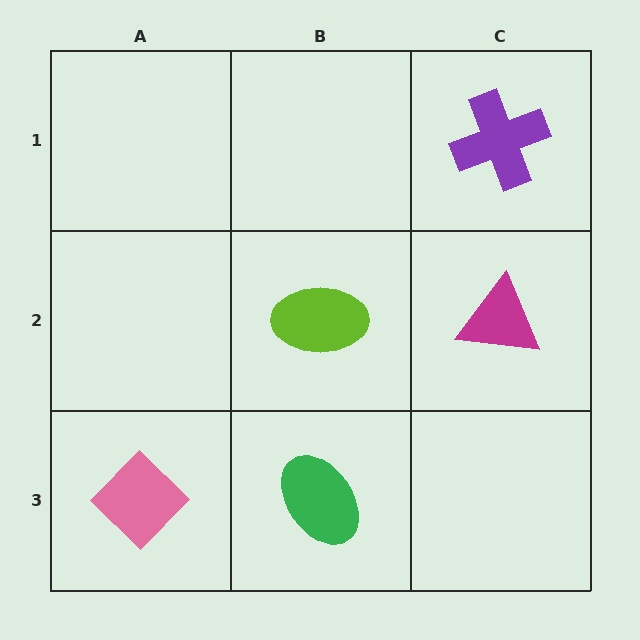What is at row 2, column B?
A lime ellipse.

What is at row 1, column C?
A purple cross.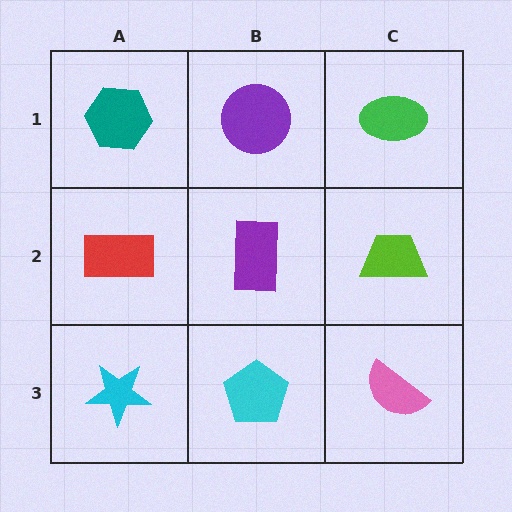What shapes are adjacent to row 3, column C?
A lime trapezoid (row 2, column C), a cyan pentagon (row 3, column B).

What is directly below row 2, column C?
A pink semicircle.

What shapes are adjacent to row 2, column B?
A purple circle (row 1, column B), a cyan pentagon (row 3, column B), a red rectangle (row 2, column A), a lime trapezoid (row 2, column C).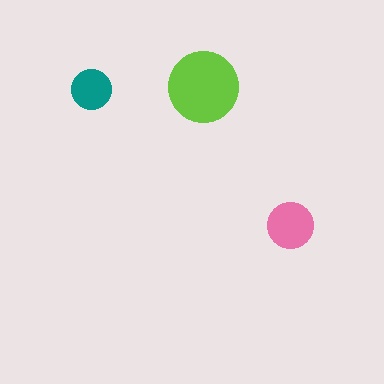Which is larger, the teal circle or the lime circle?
The lime one.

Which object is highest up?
The lime circle is topmost.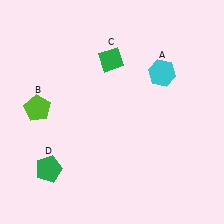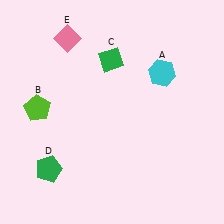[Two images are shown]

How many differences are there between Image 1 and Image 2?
There is 1 difference between the two images.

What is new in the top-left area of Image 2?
A pink diamond (E) was added in the top-left area of Image 2.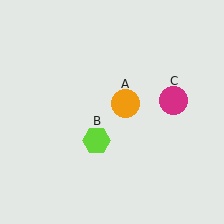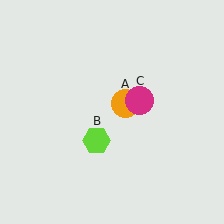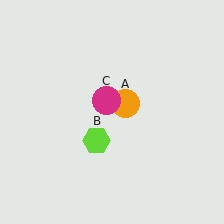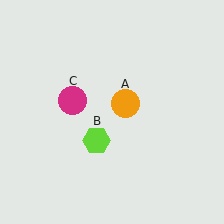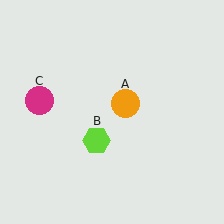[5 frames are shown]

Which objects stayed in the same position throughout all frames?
Orange circle (object A) and lime hexagon (object B) remained stationary.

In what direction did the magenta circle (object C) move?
The magenta circle (object C) moved left.